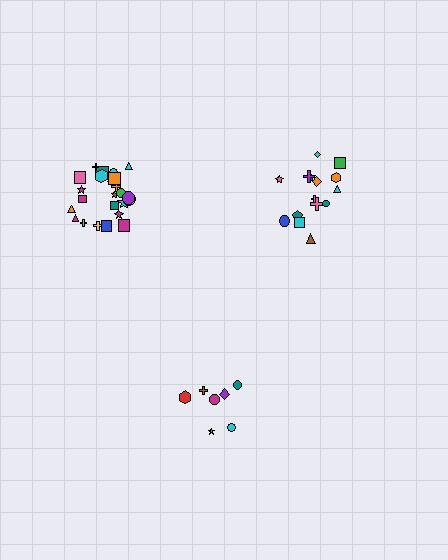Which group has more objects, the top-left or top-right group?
The top-left group.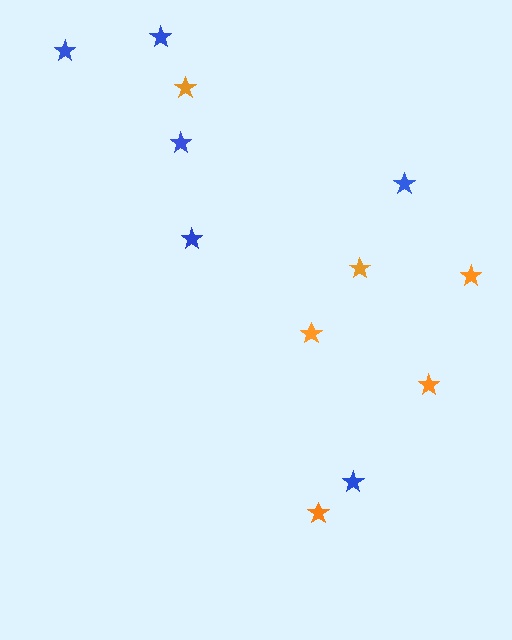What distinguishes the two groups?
There are 2 groups: one group of orange stars (6) and one group of blue stars (6).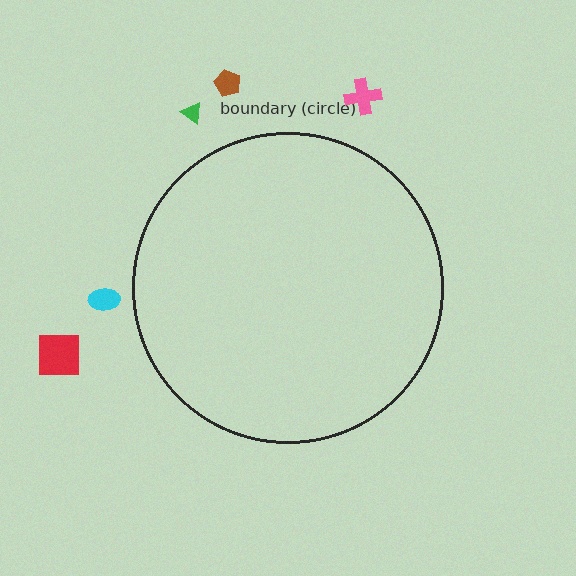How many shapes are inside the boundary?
0 inside, 5 outside.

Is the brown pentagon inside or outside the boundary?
Outside.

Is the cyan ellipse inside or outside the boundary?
Outside.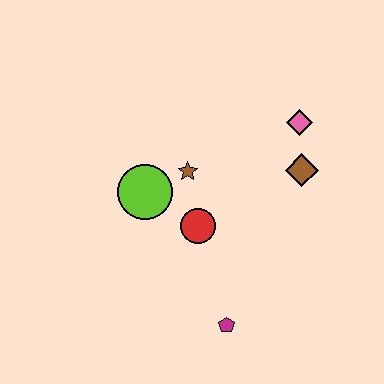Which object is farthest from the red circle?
The pink diamond is farthest from the red circle.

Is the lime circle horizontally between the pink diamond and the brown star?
No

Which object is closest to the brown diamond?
The pink diamond is closest to the brown diamond.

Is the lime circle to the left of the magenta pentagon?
Yes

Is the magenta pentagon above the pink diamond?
No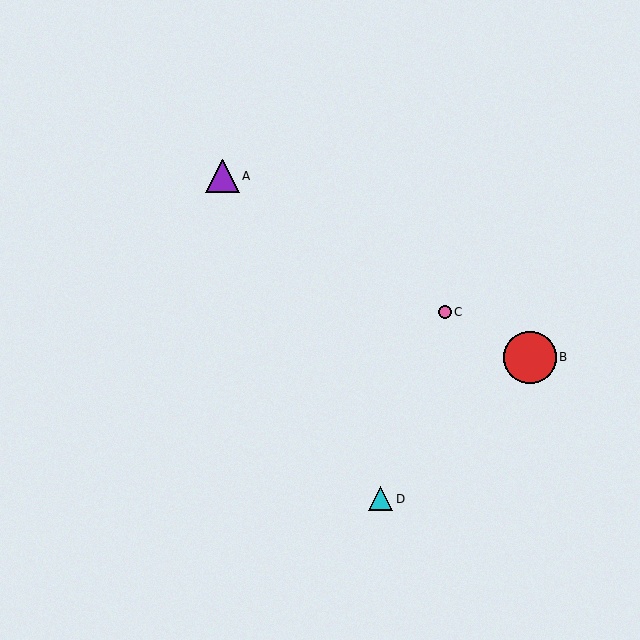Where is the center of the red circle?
The center of the red circle is at (530, 357).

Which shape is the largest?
The red circle (labeled B) is the largest.